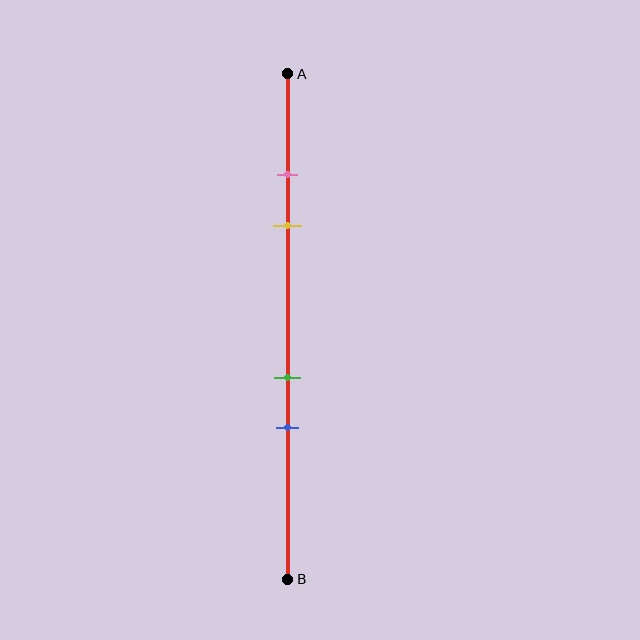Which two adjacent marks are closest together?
The pink and yellow marks are the closest adjacent pair.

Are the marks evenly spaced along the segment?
No, the marks are not evenly spaced.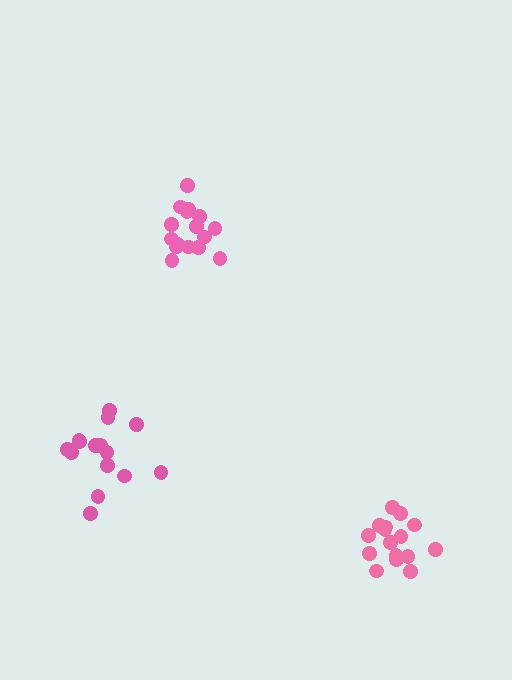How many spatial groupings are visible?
There are 3 spatial groupings.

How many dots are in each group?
Group 1: 16 dots, Group 2: 15 dots, Group 3: 16 dots (47 total).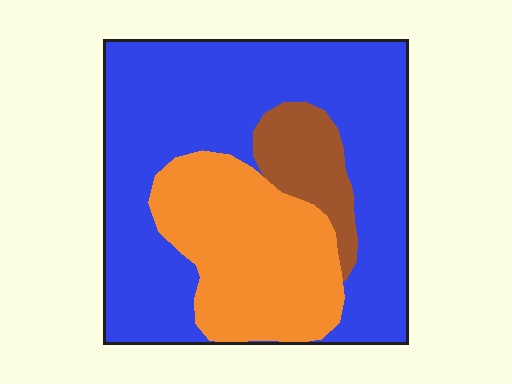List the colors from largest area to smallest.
From largest to smallest: blue, orange, brown.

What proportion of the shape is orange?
Orange covers roughly 30% of the shape.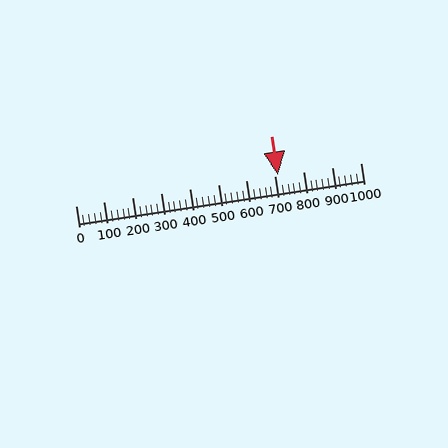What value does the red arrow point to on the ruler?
The red arrow points to approximately 710.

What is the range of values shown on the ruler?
The ruler shows values from 0 to 1000.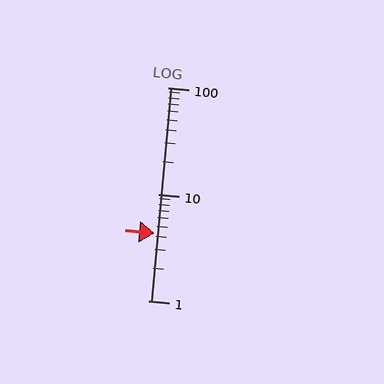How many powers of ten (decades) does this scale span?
The scale spans 2 decades, from 1 to 100.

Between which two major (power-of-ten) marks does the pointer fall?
The pointer is between 1 and 10.